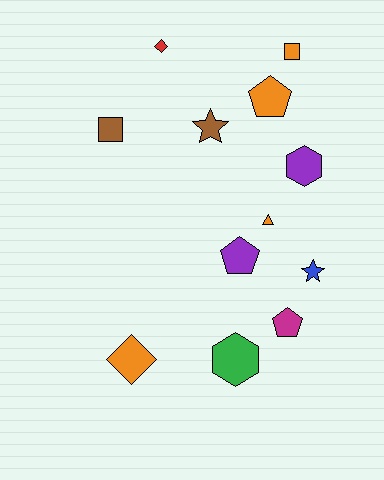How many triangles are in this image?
There is 1 triangle.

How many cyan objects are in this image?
There are no cyan objects.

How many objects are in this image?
There are 12 objects.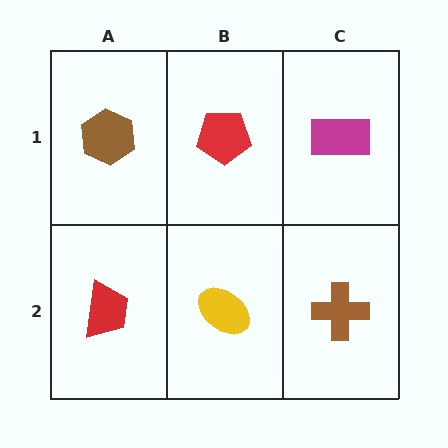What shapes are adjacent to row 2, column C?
A magenta rectangle (row 1, column C), a yellow ellipse (row 2, column B).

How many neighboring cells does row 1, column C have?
2.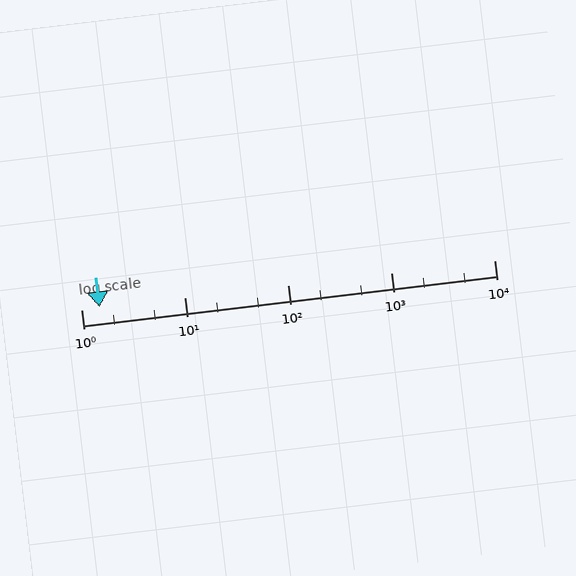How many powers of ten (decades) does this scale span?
The scale spans 4 decades, from 1 to 10000.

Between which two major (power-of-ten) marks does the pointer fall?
The pointer is between 1 and 10.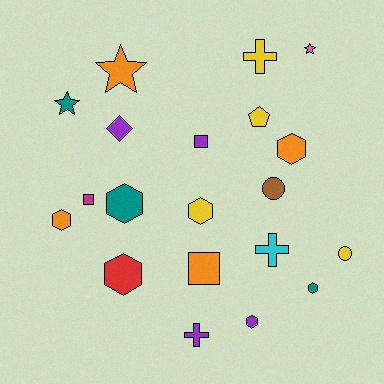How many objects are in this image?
There are 20 objects.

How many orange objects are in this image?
There are 4 orange objects.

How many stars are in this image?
There are 3 stars.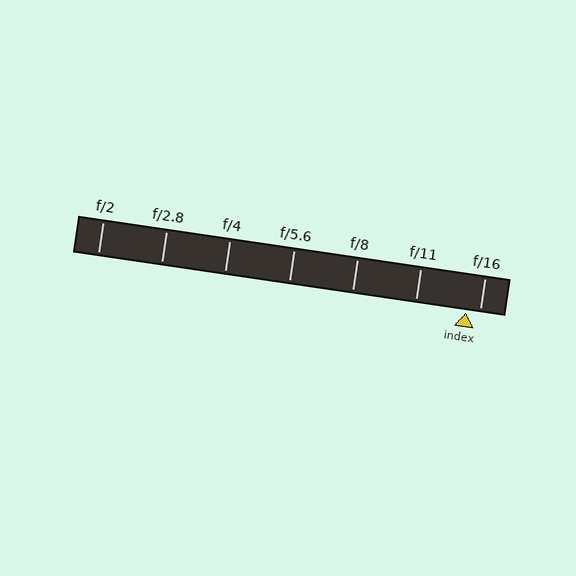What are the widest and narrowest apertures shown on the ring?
The widest aperture shown is f/2 and the narrowest is f/16.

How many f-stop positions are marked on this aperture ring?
There are 7 f-stop positions marked.